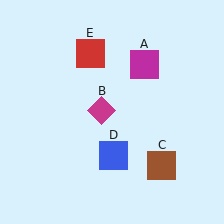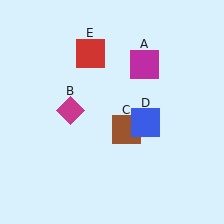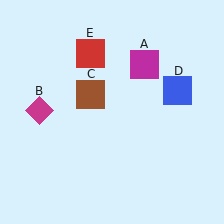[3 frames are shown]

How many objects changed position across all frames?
3 objects changed position: magenta diamond (object B), brown square (object C), blue square (object D).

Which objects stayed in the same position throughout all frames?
Magenta square (object A) and red square (object E) remained stationary.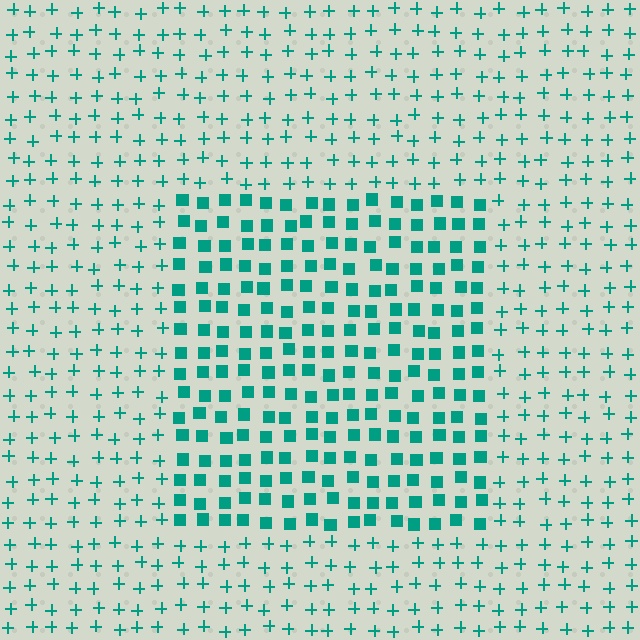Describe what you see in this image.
The image is filled with small teal elements arranged in a uniform grid. A rectangle-shaped region contains squares, while the surrounding area contains plus signs. The boundary is defined purely by the change in element shape.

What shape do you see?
I see a rectangle.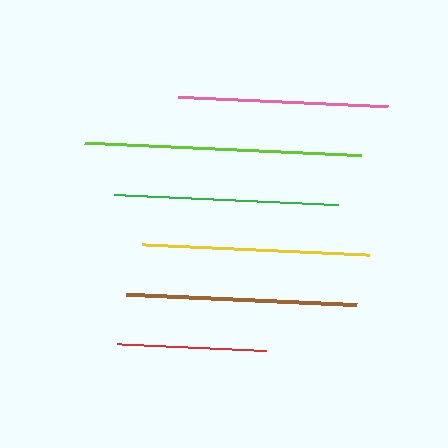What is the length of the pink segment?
The pink segment is approximately 210 pixels long.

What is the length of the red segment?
The red segment is approximately 149 pixels long.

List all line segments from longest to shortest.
From longest to shortest: lime, brown, yellow, green, pink, red.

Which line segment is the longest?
The lime line is the longest at approximately 277 pixels.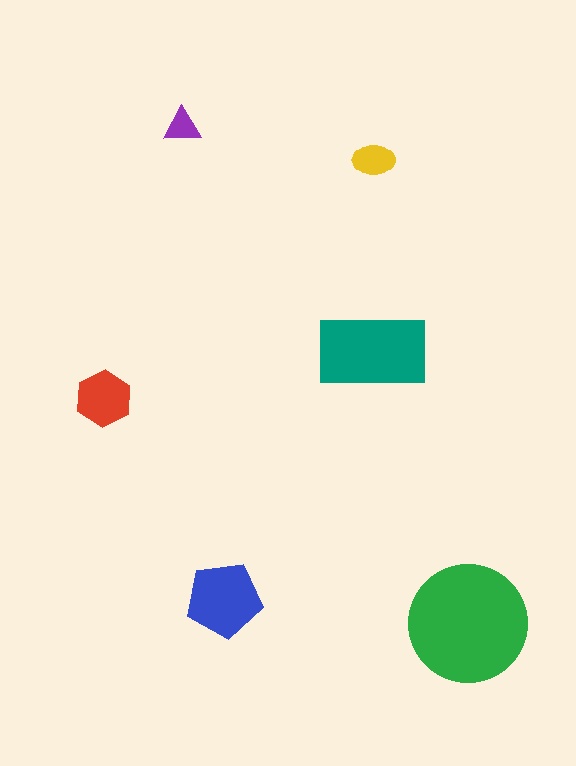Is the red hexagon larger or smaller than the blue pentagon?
Smaller.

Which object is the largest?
The green circle.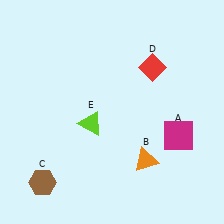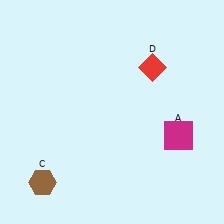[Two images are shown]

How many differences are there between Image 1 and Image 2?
There are 2 differences between the two images.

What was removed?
The lime triangle (E), the orange triangle (B) were removed in Image 2.